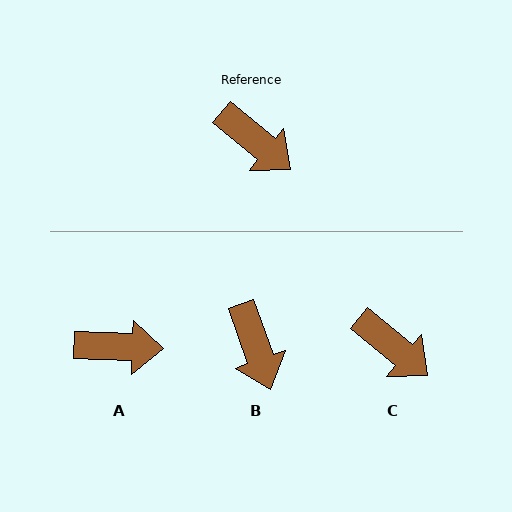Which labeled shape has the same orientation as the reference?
C.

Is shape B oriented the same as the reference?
No, it is off by about 31 degrees.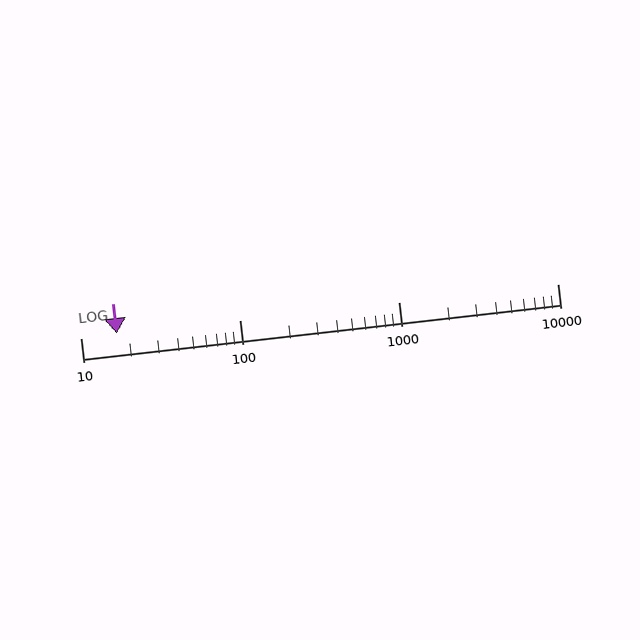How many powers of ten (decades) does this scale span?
The scale spans 3 decades, from 10 to 10000.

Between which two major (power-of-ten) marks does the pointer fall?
The pointer is between 10 and 100.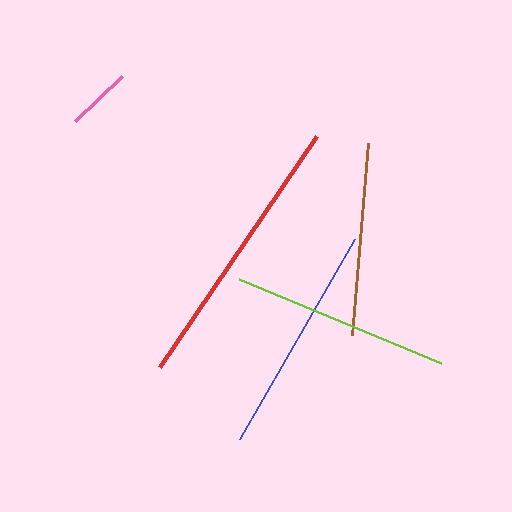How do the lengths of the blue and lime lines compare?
The blue and lime lines are approximately the same length.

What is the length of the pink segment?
The pink segment is approximately 65 pixels long.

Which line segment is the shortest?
The pink line is the shortest at approximately 65 pixels.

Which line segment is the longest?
The red line is the longest at approximately 280 pixels.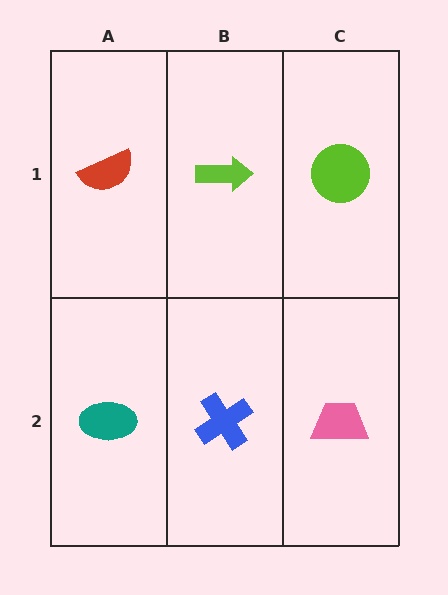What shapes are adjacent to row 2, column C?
A lime circle (row 1, column C), a blue cross (row 2, column B).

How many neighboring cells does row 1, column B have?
3.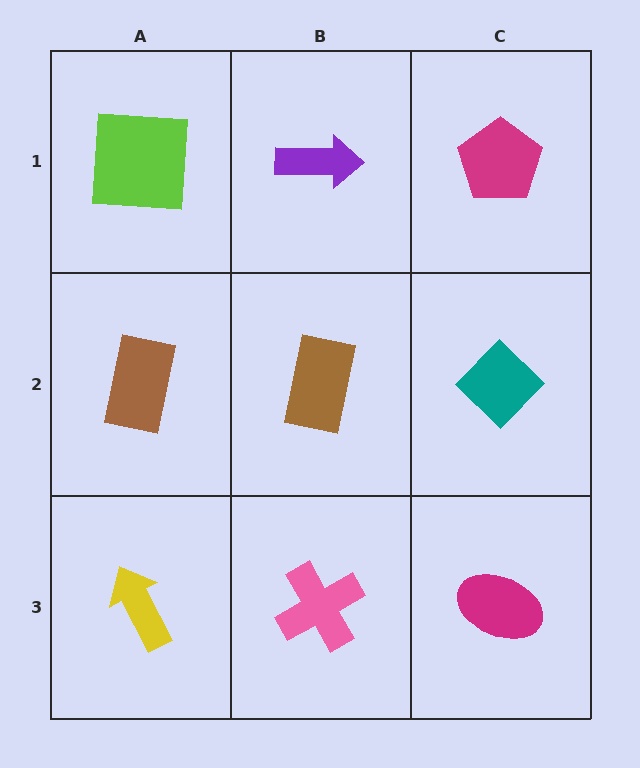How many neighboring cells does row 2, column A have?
3.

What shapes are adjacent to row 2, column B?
A purple arrow (row 1, column B), a pink cross (row 3, column B), a brown rectangle (row 2, column A), a teal diamond (row 2, column C).